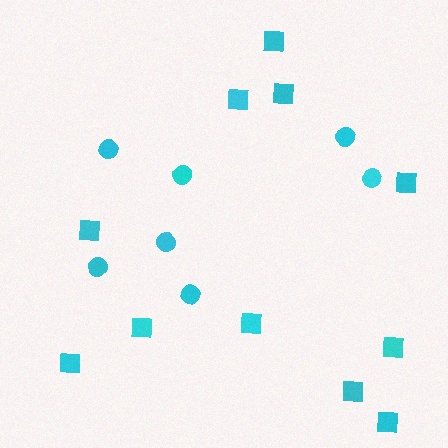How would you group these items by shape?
There are 2 groups: one group of circles (7) and one group of squares (11).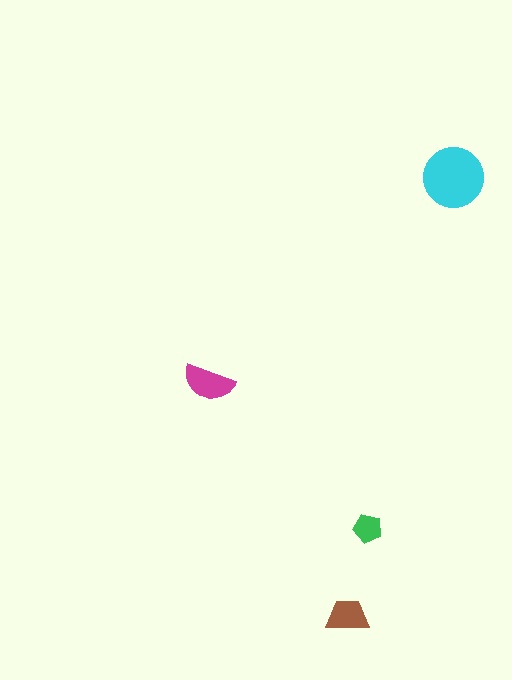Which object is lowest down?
The brown trapezoid is bottommost.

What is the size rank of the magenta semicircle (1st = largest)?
2nd.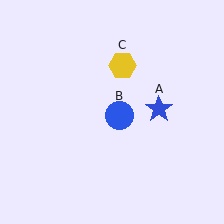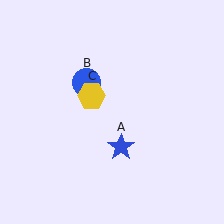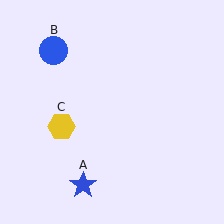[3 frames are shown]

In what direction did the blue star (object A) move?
The blue star (object A) moved down and to the left.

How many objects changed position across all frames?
3 objects changed position: blue star (object A), blue circle (object B), yellow hexagon (object C).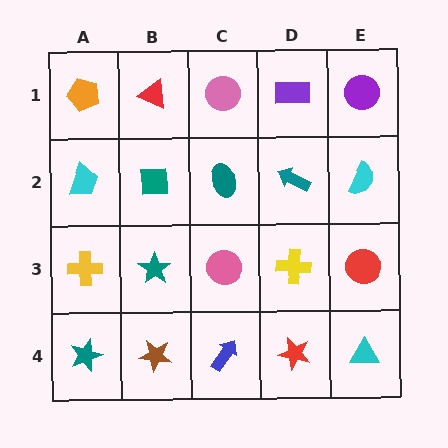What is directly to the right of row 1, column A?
A red triangle.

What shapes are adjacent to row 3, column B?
A teal square (row 2, column B), a brown star (row 4, column B), a yellow cross (row 3, column A), a pink circle (row 3, column C).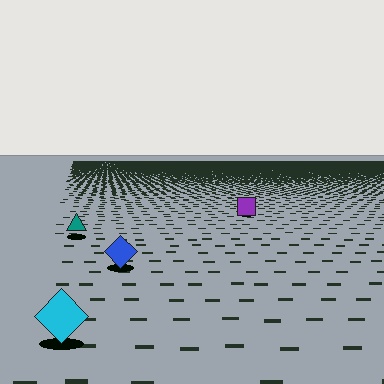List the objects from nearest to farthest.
From nearest to farthest: the cyan diamond, the blue diamond, the teal triangle, the purple square.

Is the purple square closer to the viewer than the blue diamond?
No. The blue diamond is closer — you can tell from the texture gradient: the ground texture is coarser near it.